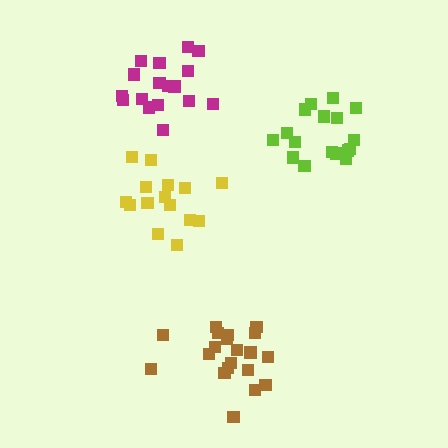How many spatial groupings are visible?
There are 4 spatial groupings.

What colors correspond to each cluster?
The clusters are colored: magenta, lime, yellow, brown.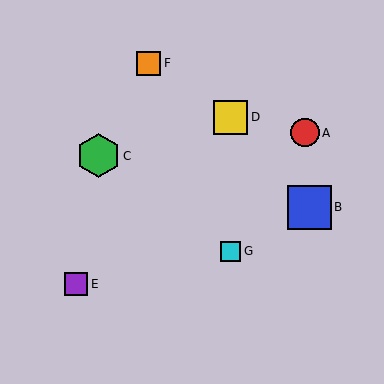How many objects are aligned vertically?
2 objects (D, G) are aligned vertically.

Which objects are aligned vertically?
Objects D, G are aligned vertically.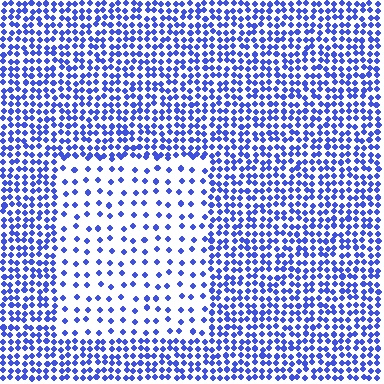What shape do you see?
I see a rectangle.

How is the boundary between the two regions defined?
The boundary is defined by a change in element density (approximately 2.6x ratio). All elements are the same color, size, and shape.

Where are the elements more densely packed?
The elements are more densely packed outside the rectangle boundary.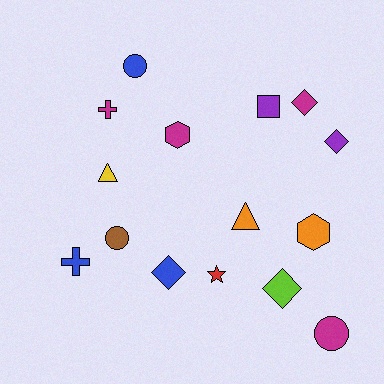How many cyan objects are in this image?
There are no cyan objects.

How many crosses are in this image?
There are 2 crosses.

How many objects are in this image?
There are 15 objects.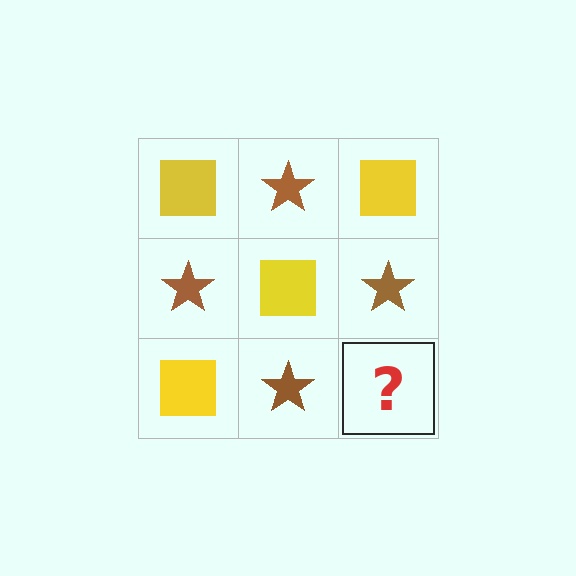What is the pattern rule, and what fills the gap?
The rule is that it alternates yellow square and brown star in a checkerboard pattern. The gap should be filled with a yellow square.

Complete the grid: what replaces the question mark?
The question mark should be replaced with a yellow square.